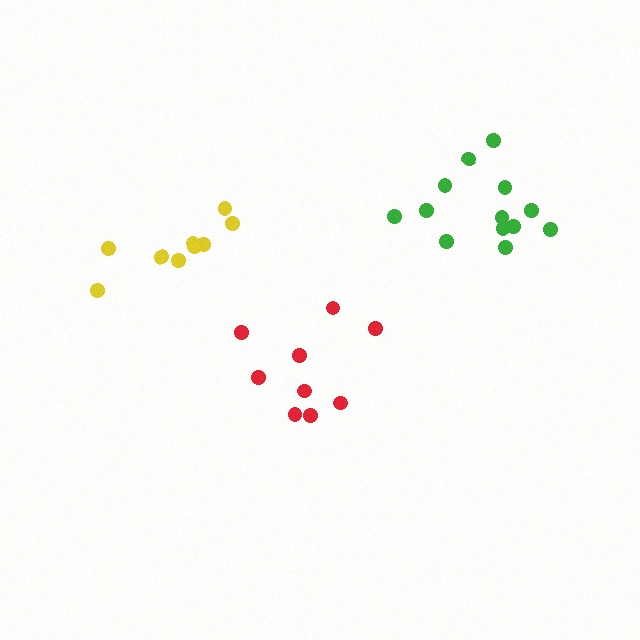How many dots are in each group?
Group 1: 9 dots, Group 2: 13 dots, Group 3: 9 dots (31 total).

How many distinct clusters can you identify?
There are 3 distinct clusters.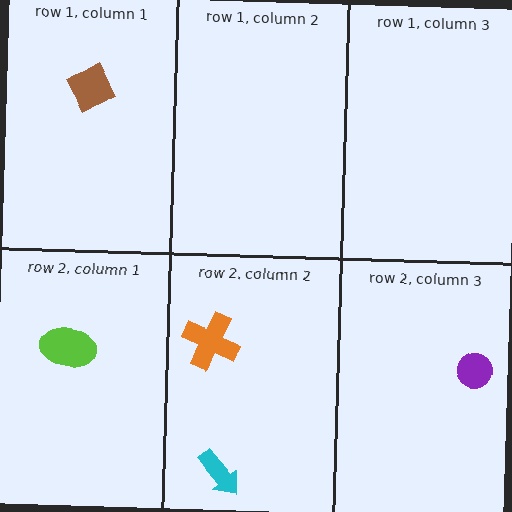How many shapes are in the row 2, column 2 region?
2.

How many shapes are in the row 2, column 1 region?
1.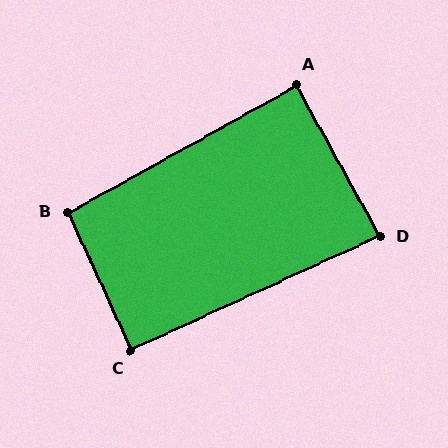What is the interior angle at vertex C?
Approximately 90 degrees (approximately right).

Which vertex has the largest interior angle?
B, at approximately 94 degrees.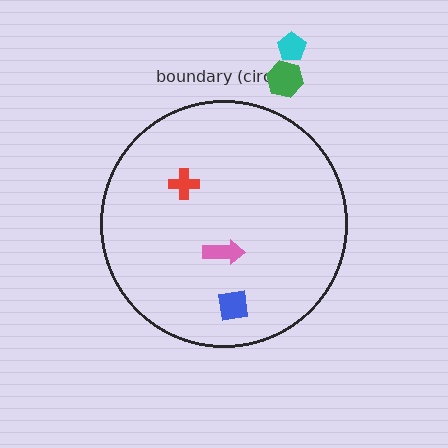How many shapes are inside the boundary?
3 inside, 2 outside.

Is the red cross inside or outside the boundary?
Inside.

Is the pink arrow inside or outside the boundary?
Inside.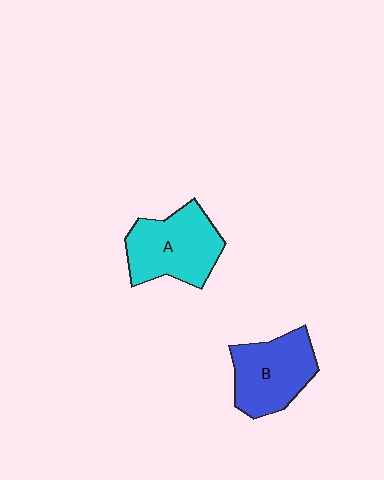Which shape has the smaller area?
Shape B (blue).